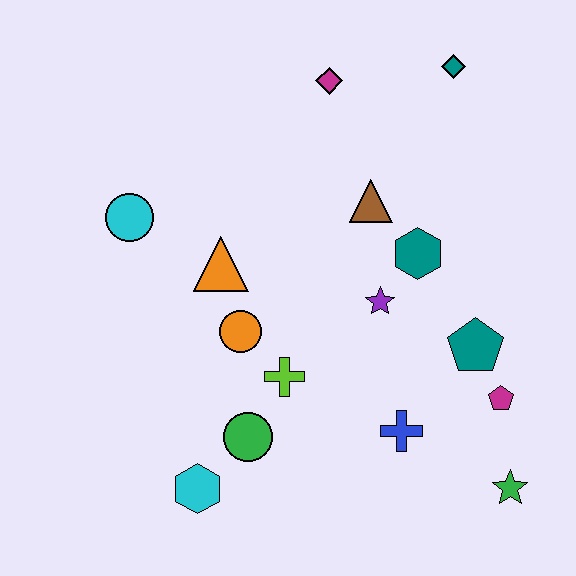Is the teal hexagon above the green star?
Yes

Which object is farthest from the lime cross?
The teal diamond is farthest from the lime cross.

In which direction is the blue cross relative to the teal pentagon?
The blue cross is below the teal pentagon.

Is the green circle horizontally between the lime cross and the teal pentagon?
No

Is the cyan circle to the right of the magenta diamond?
No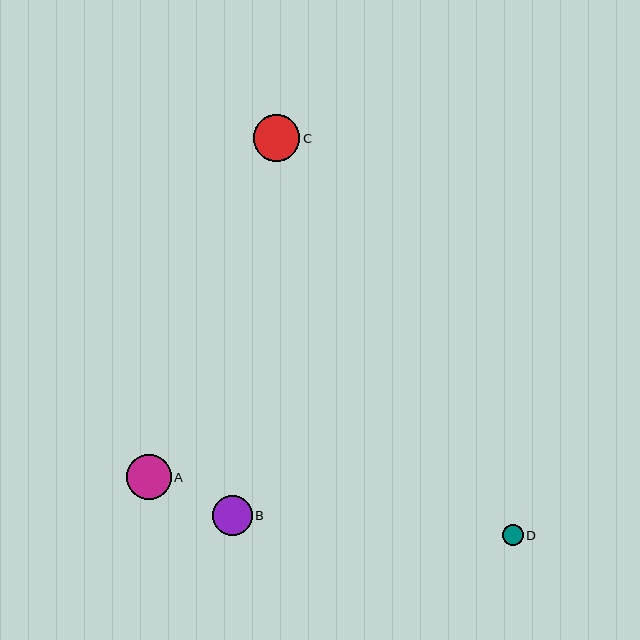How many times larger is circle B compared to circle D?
Circle B is approximately 1.9 times the size of circle D.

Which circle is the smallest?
Circle D is the smallest with a size of approximately 21 pixels.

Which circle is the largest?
Circle C is the largest with a size of approximately 46 pixels.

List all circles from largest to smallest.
From largest to smallest: C, A, B, D.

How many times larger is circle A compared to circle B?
Circle A is approximately 1.1 times the size of circle B.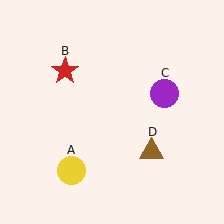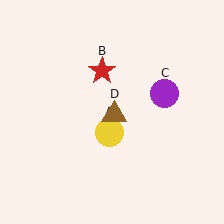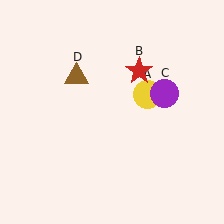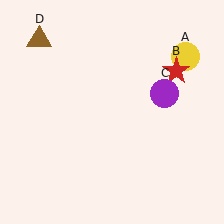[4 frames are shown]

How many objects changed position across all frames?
3 objects changed position: yellow circle (object A), red star (object B), brown triangle (object D).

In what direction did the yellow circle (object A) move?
The yellow circle (object A) moved up and to the right.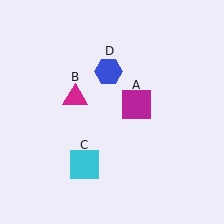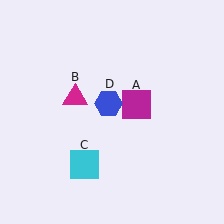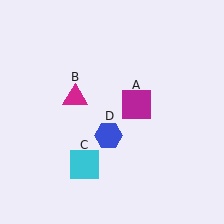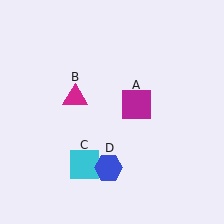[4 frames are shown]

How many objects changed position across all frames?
1 object changed position: blue hexagon (object D).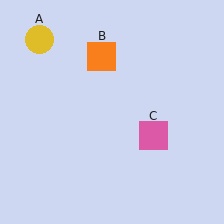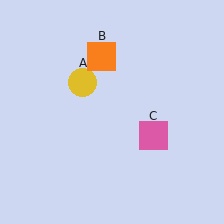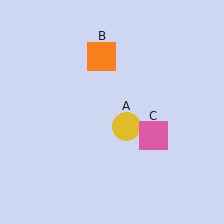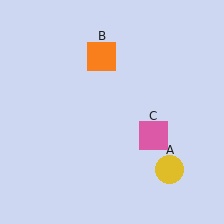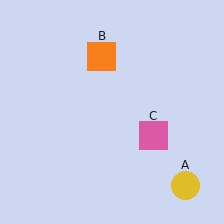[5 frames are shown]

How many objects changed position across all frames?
1 object changed position: yellow circle (object A).